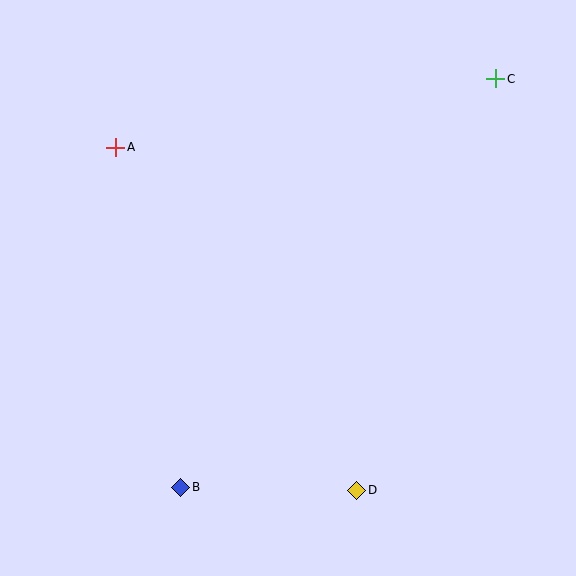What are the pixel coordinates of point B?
Point B is at (181, 487).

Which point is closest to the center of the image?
Point D at (357, 490) is closest to the center.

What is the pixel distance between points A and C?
The distance between A and C is 386 pixels.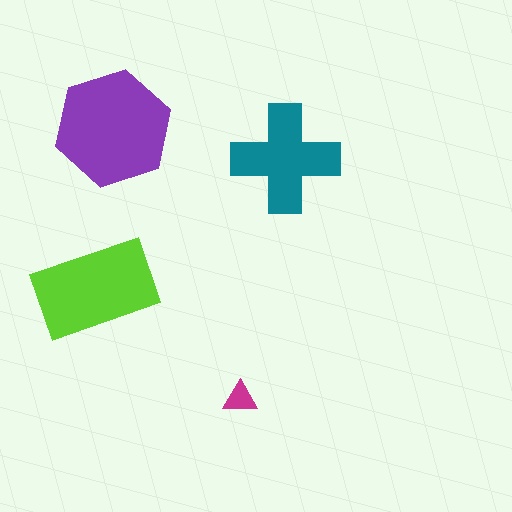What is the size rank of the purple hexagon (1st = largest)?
1st.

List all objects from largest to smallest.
The purple hexagon, the lime rectangle, the teal cross, the magenta triangle.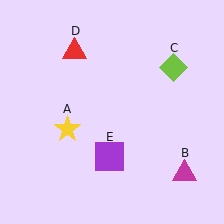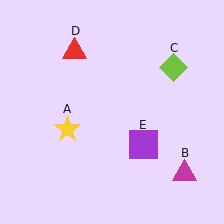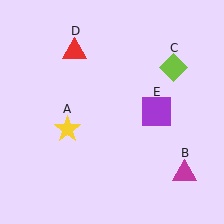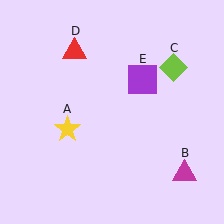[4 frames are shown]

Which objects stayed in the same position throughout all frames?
Yellow star (object A) and magenta triangle (object B) and lime diamond (object C) and red triangle (object D) remained stationary.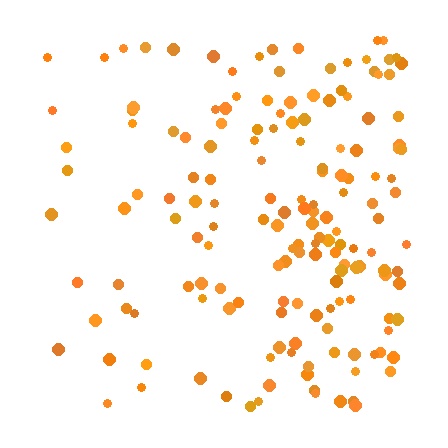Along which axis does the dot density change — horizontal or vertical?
Horizontal.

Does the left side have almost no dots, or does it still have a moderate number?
Still a moderate number, just noticeably fewer than the right.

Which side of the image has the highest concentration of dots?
The right.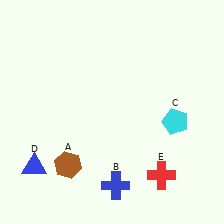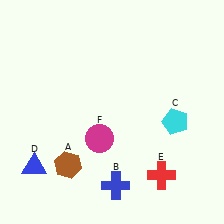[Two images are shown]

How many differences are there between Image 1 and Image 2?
There is 1 difference between the two images.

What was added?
A magenta circle (F) was added in Image 2.